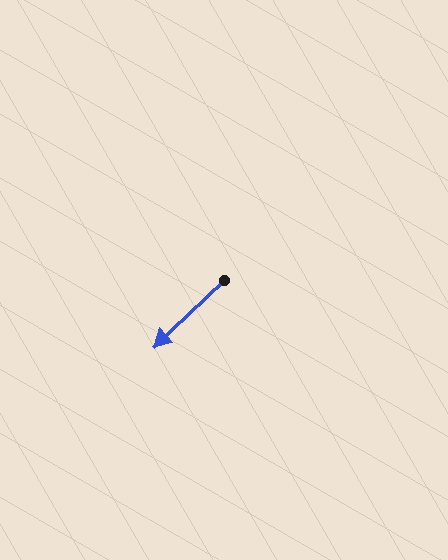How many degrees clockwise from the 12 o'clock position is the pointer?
Approximately 226 degrees.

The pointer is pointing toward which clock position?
Roughly 8 o'clock.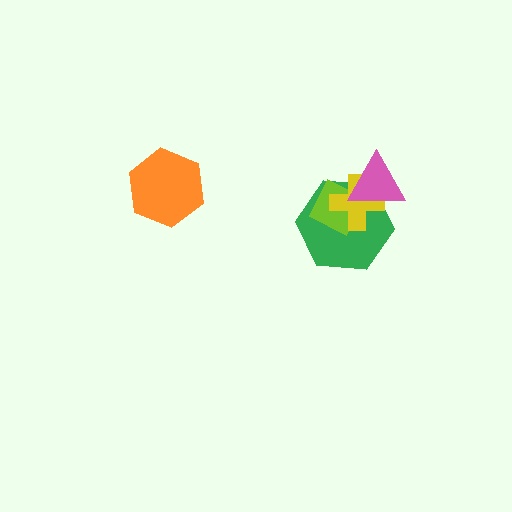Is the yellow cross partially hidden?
Yes, it is partially covered by another shape.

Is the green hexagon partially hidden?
Yes, it is partially covered by another shape.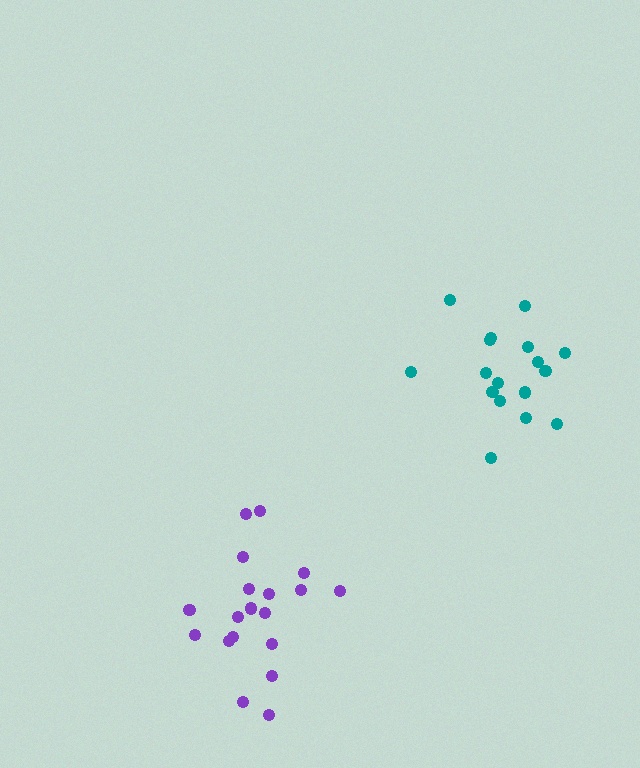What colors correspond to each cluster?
The clusters are colored: teal, purple.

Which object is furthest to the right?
The teal cluster is rightmost.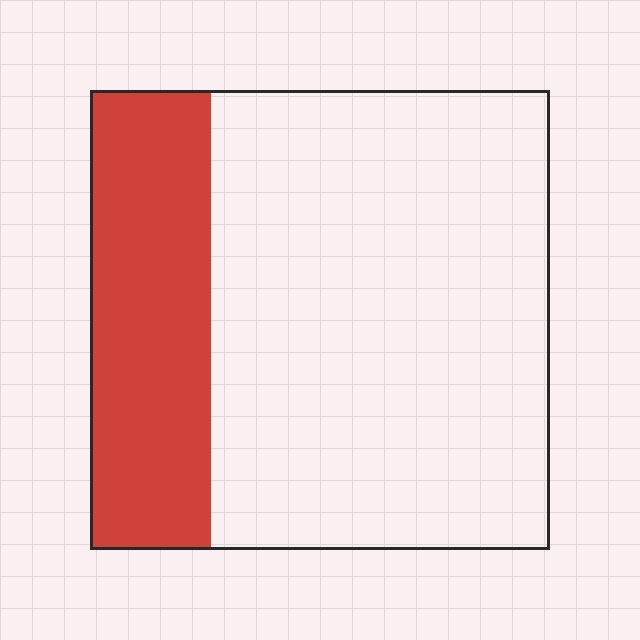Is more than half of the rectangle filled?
No.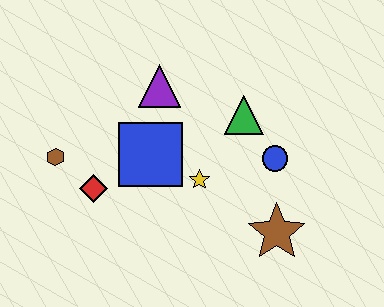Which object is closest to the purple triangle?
The blue square is closest to the purple triangle.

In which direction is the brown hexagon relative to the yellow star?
The brown hexagon is to the left of the yellow star.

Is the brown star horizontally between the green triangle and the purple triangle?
No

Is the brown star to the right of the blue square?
Yes